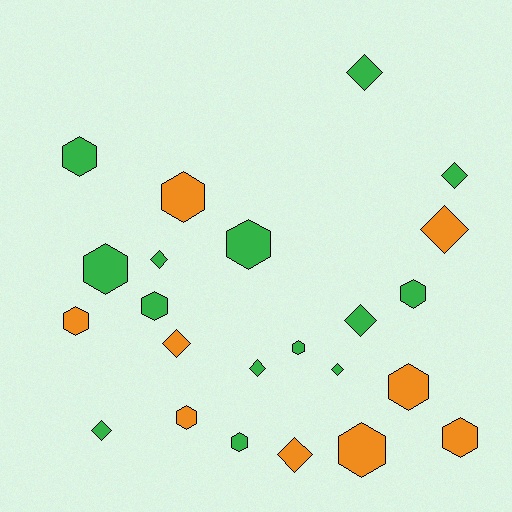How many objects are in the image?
There are 23 objects.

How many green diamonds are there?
There are 7 green diamonds.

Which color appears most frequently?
Green, with 14 objects.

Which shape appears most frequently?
Hexagon, with 13 objects.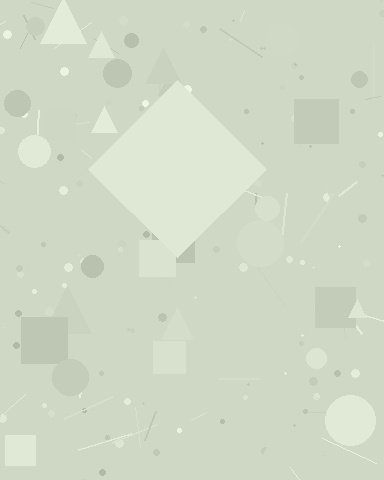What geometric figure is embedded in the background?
A diamond is embedded in the background.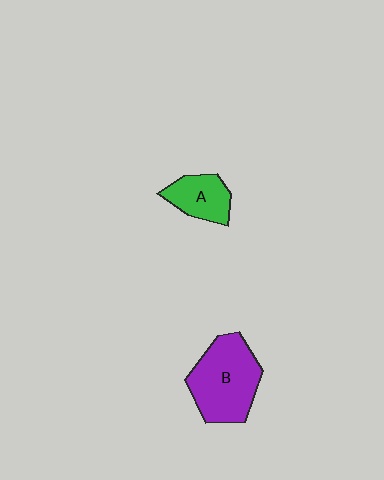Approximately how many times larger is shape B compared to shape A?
Approximately 2.0 times.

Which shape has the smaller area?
Shape A (green).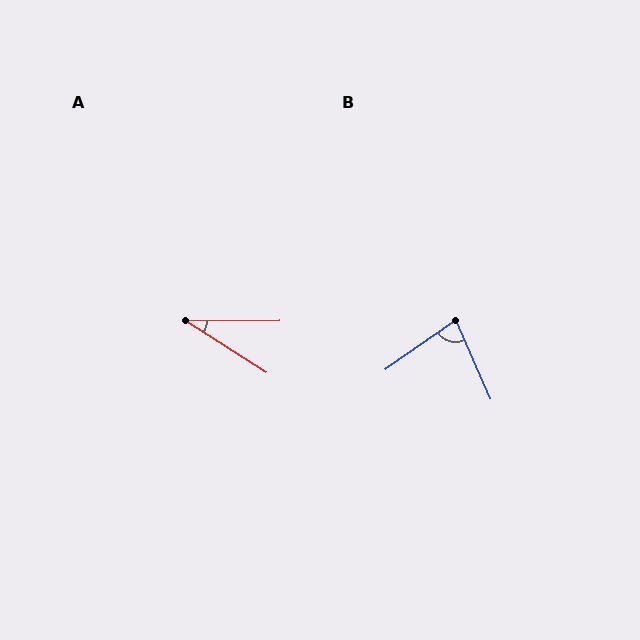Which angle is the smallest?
A, at approximately 33 degrees.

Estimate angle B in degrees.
Approximately 79 degrees.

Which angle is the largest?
B, at approximately 79 degrees.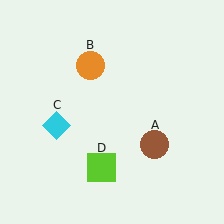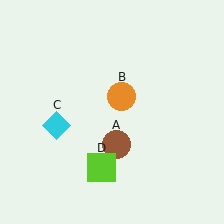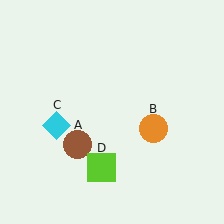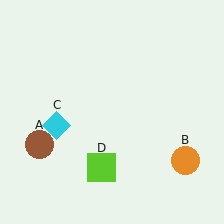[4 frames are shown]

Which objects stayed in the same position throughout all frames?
Cyan diamond (object C) and lime square (object D) remained stationary.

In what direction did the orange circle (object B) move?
The orange circle (object B) moved down and to the right.